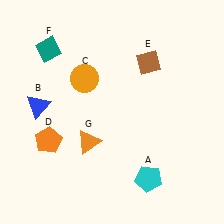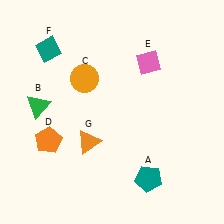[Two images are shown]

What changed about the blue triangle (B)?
In Image 1, B is blue. In Image 2, it changed to green.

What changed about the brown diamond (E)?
In Image 1, E is brown. In Image 2, it changed to pink.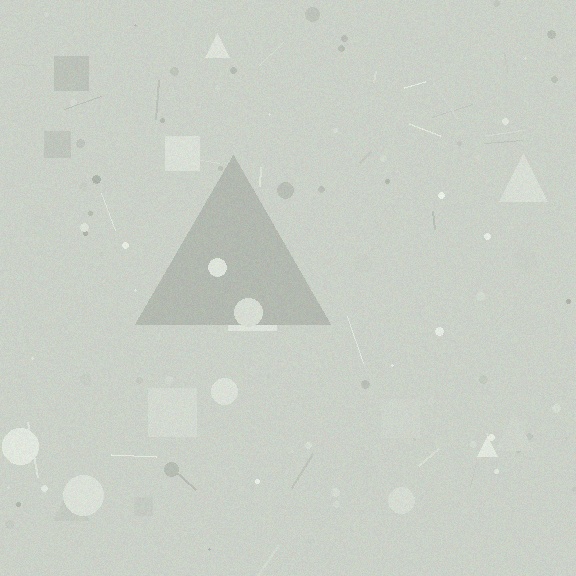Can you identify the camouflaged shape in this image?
The camouflaged shape is a triangle.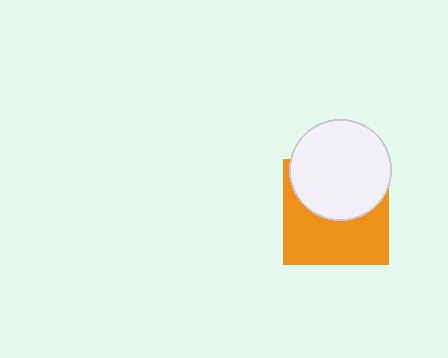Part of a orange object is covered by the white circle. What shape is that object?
It is a square.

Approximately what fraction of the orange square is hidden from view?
Roughly 46% of the orange square is hidden behind the white circle.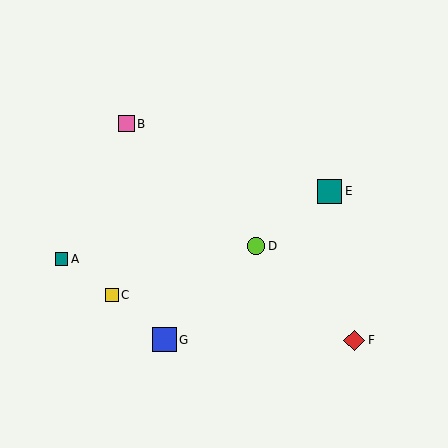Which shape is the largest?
The teal square (labeled E) is the largest.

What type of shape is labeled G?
Shape G is a blue square.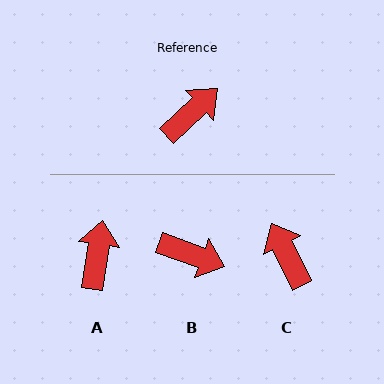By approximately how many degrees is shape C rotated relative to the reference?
Approximately 74 degrees counter-clockwise.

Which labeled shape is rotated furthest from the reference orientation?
C, about 74 degrees away.